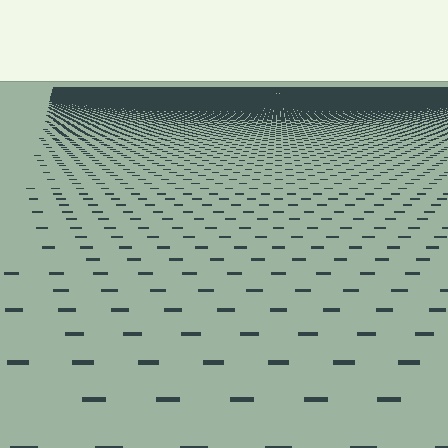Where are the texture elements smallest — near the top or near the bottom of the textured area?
Near the top.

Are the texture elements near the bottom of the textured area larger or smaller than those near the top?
Larger. Near the bottom, elements are closer to the viewer and appear at a bigger on-screen size.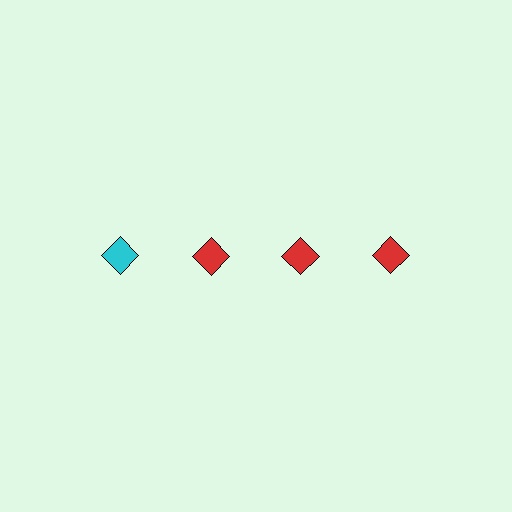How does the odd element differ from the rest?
It has a different color: cyan instead of red.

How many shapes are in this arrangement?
There are 4 shapes arranged in a grid pattern.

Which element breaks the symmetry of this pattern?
The cyan diamond in the top row, leftmost column breaks the symmetry. All other shapes are red diamonds.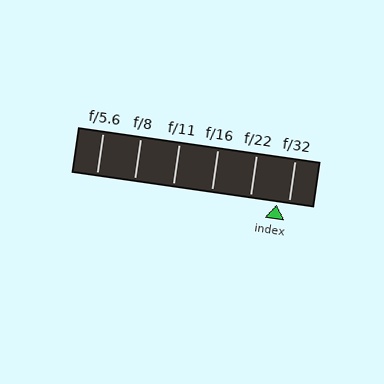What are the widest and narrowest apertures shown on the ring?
The widest aperture shown is f/5.6 and the narrowest is f/32.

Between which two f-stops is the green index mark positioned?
The index mark is between f/22 and f/32.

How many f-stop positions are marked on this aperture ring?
There are 6 f-stop positions marked.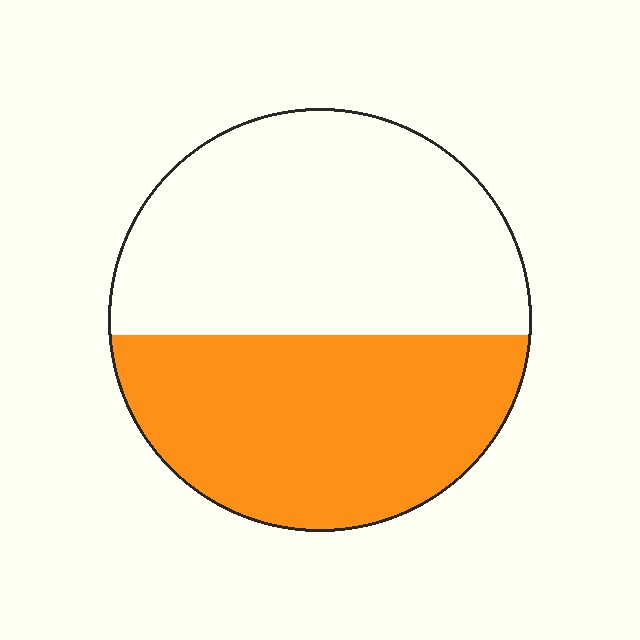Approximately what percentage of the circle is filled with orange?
Approximately 45%.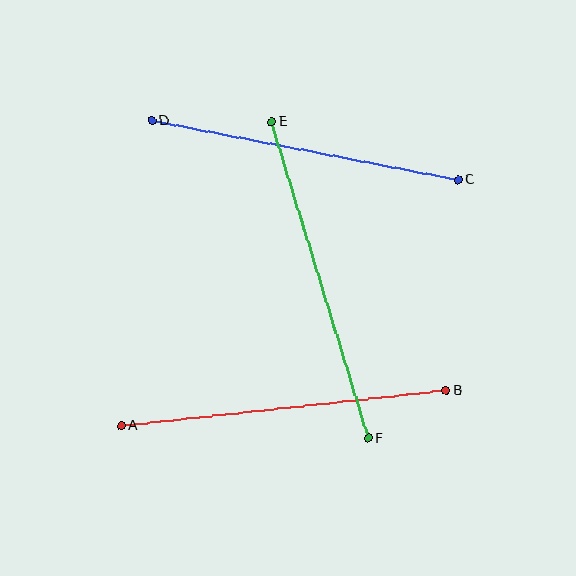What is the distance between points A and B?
The distance is approximately 327 pixels.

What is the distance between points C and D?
The distance is approximately 312 pixels.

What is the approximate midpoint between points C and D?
The midpoint is at approximately (305, 150) pixels.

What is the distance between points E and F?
The distance is approximately 331 pixels.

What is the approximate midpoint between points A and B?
The midpoint is at approximately (284, 408) pixels.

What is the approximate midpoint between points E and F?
The midpoint is at approximately (320, 280) pixels.